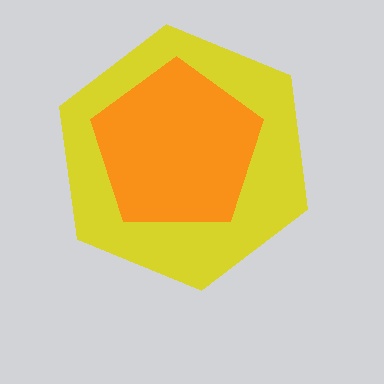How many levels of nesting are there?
2.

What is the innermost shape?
The orange pentagon.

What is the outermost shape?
The yellow hexagon.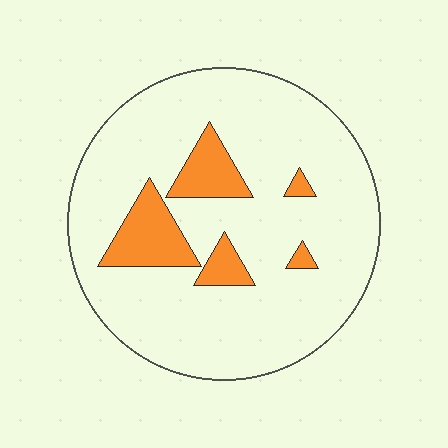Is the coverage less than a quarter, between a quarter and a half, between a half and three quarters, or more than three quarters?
Less than a quarter.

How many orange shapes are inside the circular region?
5.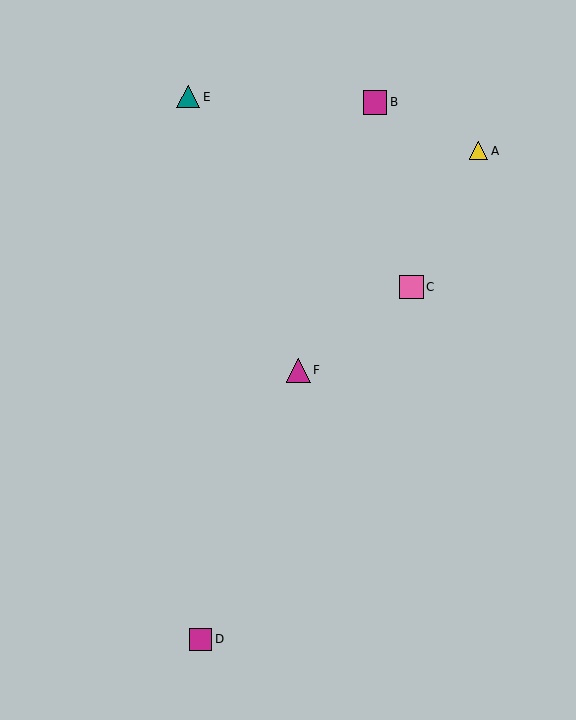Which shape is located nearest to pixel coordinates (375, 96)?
The magenta square (labeled B) at (375, 102) is nearest to that location.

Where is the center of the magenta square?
The center of the magenta square is at (201, 639).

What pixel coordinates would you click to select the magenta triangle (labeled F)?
Click at (299, 370) to select the magenta triangle F.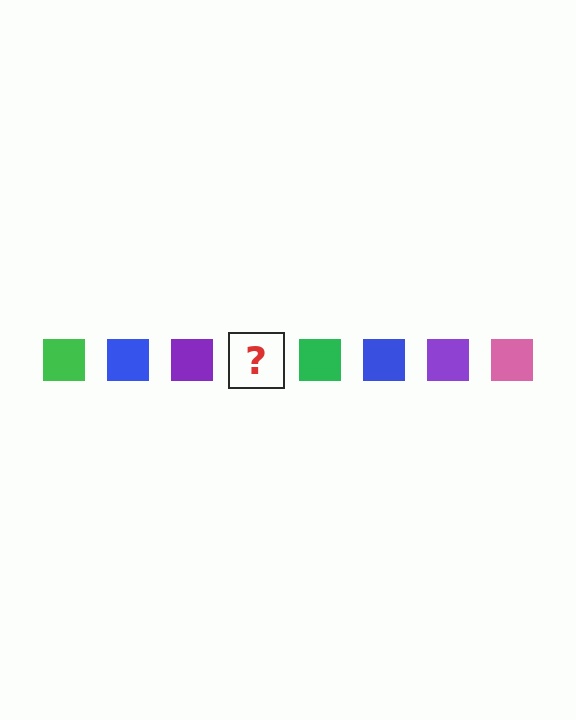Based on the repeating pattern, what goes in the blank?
The blank should be a pink square.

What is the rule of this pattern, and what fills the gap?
The rule is that the pattern cycles through green, blue, purple, pink squares. The gap should be filled with a pink square.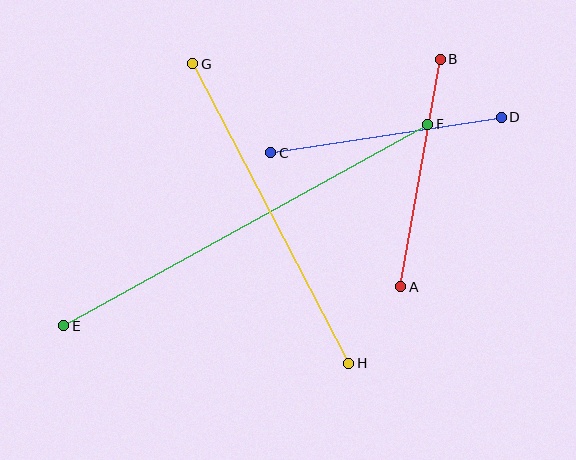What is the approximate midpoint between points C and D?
The midpoint is at approximately (386, 135) pixels.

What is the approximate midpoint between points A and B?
The midpoint is at approximately (420, 173) pixels.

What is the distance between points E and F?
The distance is approximately 416 pixels.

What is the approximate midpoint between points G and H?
The midpoint is at approximately (271, 213) pixels.